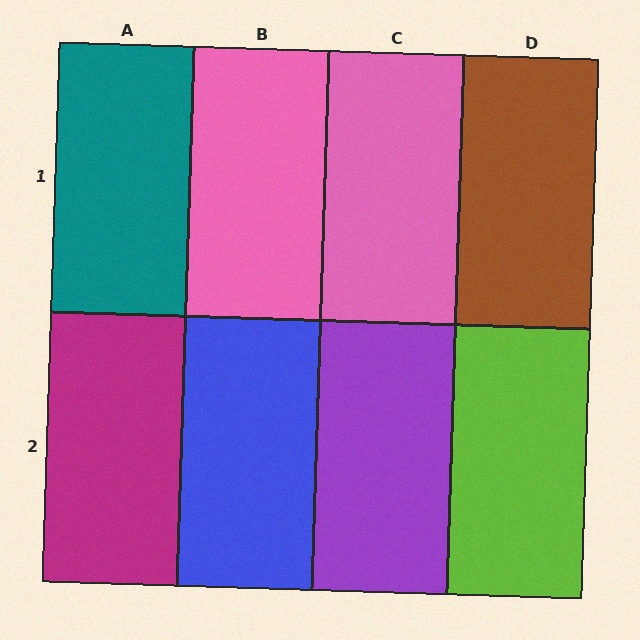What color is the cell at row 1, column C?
Pink.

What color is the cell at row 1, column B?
Pink.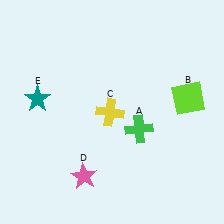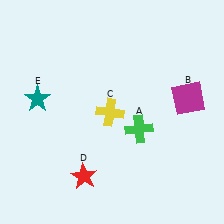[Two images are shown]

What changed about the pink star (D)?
In Image 1, D is pink. In Image 2, it changed to red.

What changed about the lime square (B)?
In Image 1, B is lime. In Image 2, it changed to magenta.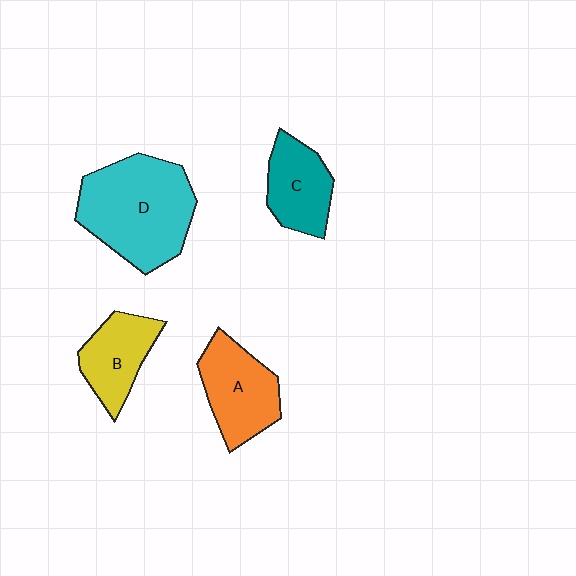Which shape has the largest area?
Shape D (cyan).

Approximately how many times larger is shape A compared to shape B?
Approximately 1.2 times.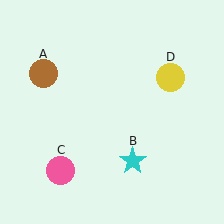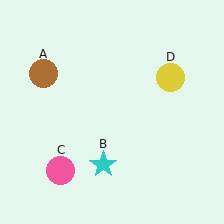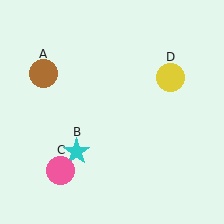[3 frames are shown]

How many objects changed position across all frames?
1 object changed position: cyan star (object B).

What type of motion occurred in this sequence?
The cyan star (object B) rotated clockwise around the center of the scene.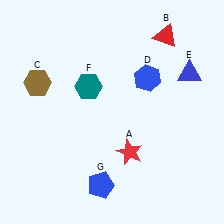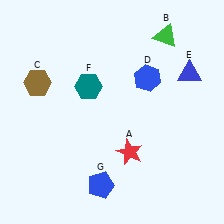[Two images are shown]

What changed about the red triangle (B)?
In Image 1, B is red. In Image 2, it changed to green.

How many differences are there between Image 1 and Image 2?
There is 1 difference between the two images.